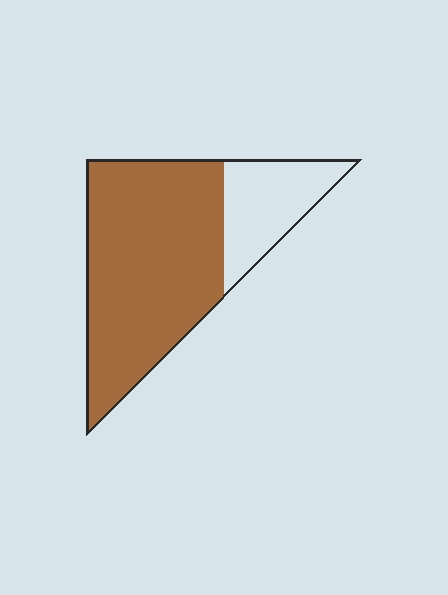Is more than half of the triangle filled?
Yes.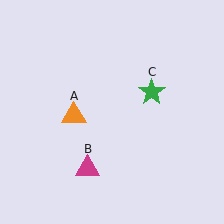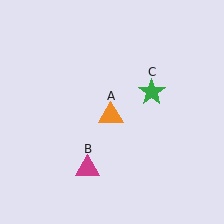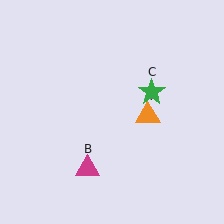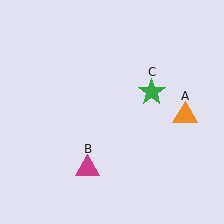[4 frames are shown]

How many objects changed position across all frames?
1 object changed position: orange triangle (object A).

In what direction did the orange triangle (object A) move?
The orange triangle (object A) moved right.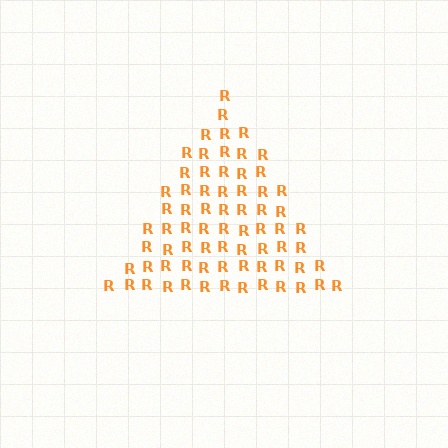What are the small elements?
The small elements are letter R's.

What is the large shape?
The large shape is a triangle.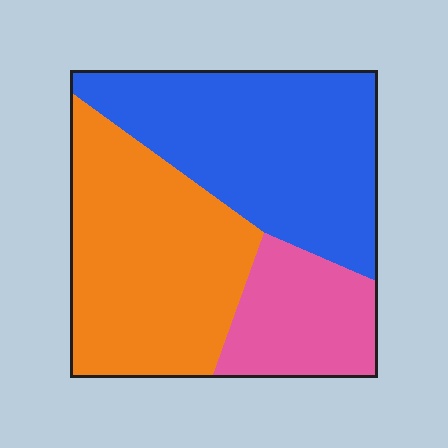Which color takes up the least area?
Pink, at roughly 20%.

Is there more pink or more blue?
Blue.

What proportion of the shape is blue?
Blue takes up about two fifths (2/5) of the shape.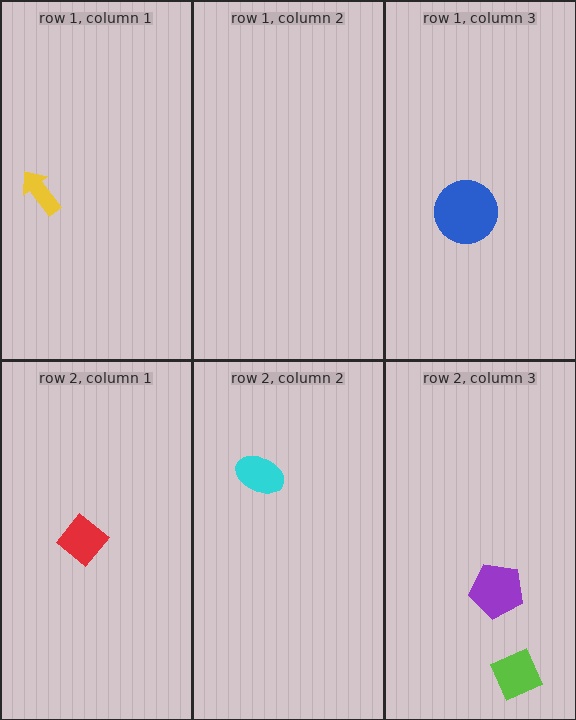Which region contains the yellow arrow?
The row 1, column 1 region.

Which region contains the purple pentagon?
The row 2, column 3 region.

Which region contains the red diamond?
The row 2, column 1 region.